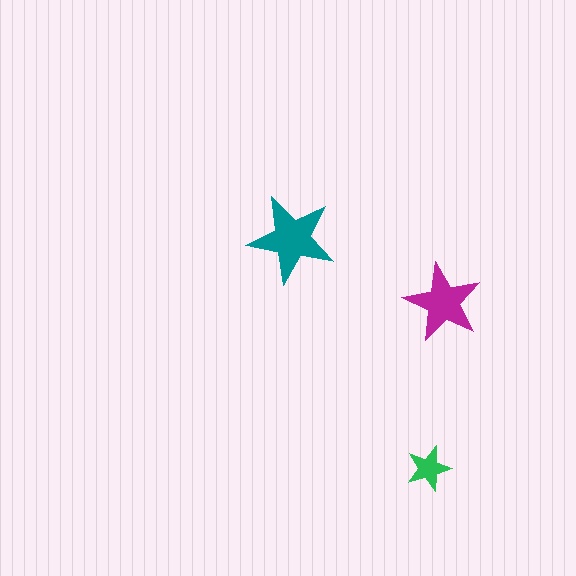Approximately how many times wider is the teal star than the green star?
About 2 times wider.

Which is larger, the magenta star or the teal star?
The teal one.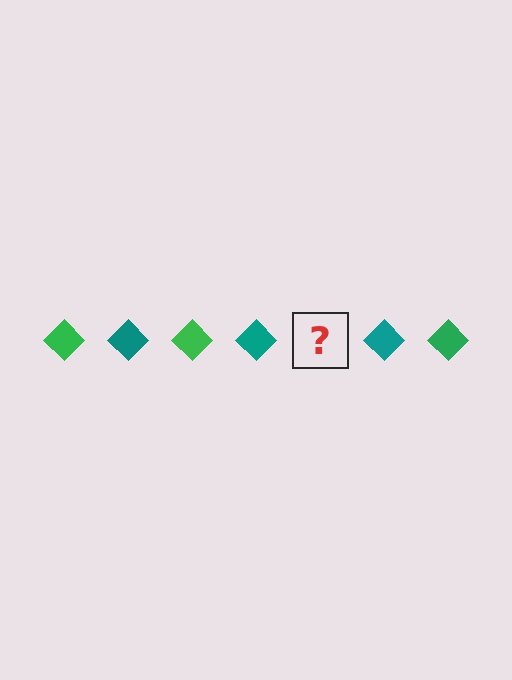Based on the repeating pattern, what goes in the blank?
The blank should be a green diamond.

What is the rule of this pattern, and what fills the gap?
The rule is that the pattern cycles through green, teal diamonds. The gap should be filled with a green diamond.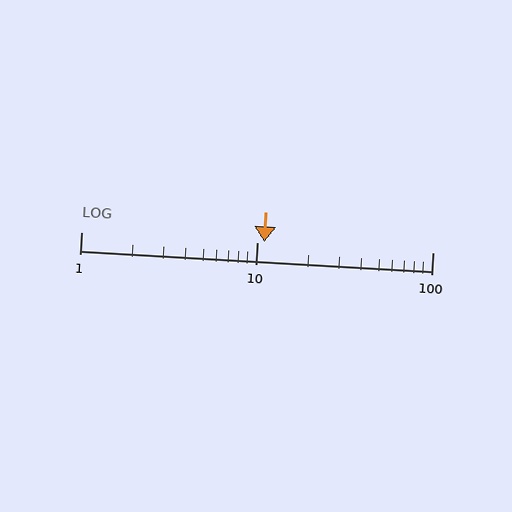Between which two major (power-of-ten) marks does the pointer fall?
The pointer is between 10 and 100.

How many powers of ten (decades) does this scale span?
The scale spans 2 decades, from 1 to 100.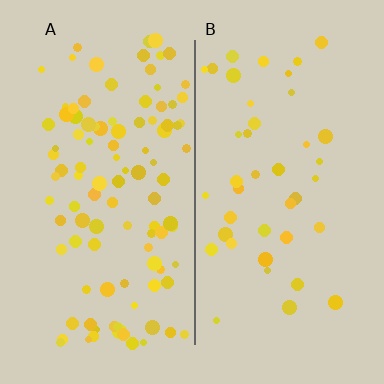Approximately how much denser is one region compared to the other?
Approximately 2.5× — region A over region B.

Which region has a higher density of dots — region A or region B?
A (the left).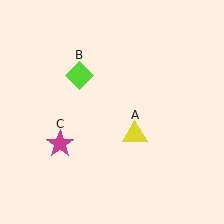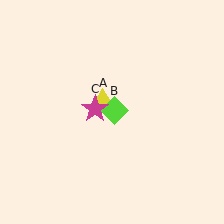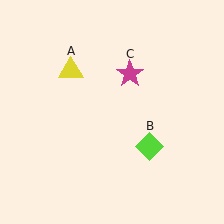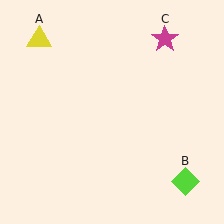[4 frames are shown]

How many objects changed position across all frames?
3 objects changed position: yellow triangle (object A), lime diamond (object B), magenta star (object C).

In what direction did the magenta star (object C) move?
The magenta star (object C) moved up and to the right.